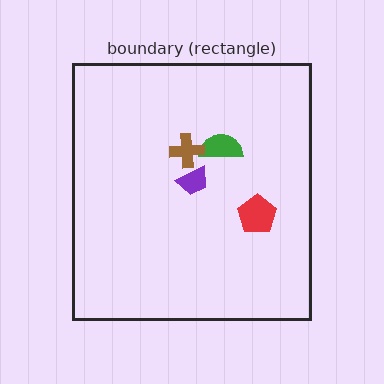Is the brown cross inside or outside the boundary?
Inside.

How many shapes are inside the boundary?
4 inside, 0 outside.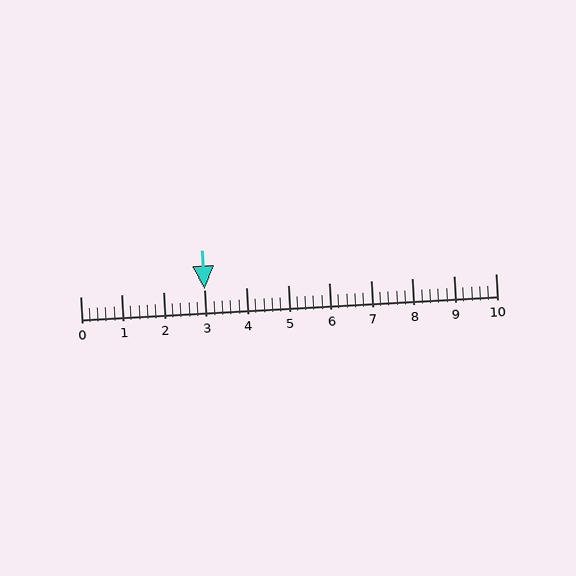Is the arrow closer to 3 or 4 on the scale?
The arrow is closer to 3.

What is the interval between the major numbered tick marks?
The major tick marks are spaced 1 units apart.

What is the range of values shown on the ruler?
The ruler shows values from 0 to 10.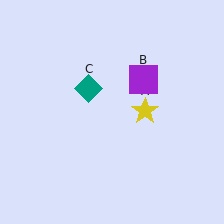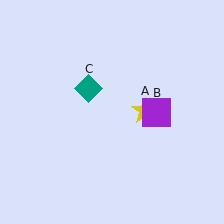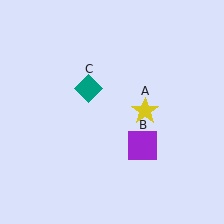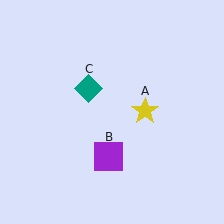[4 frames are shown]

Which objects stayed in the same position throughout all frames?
Yellow star (object A) and teal diamond (object C) remained stationary.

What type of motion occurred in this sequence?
The purple square (object B) rotated clockwise around the center of the scene.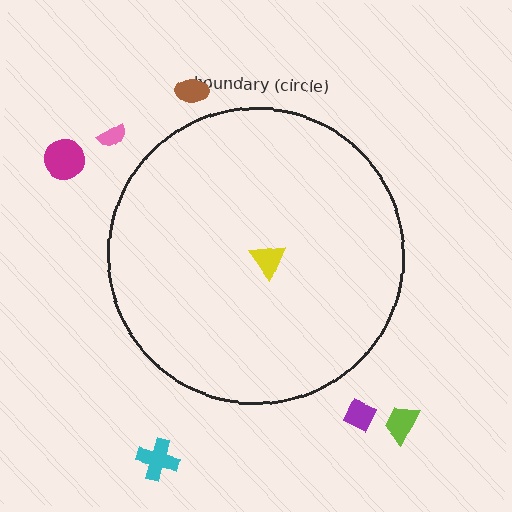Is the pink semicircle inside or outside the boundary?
Outside.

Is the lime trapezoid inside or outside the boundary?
Outside.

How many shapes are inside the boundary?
1 inside, 6 outside.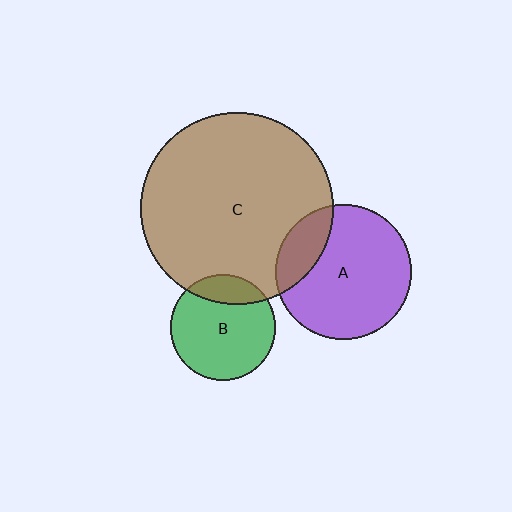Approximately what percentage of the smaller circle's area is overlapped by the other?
Approximately 20%.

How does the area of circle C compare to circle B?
Approximately 3.3 times.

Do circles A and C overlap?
Yes.